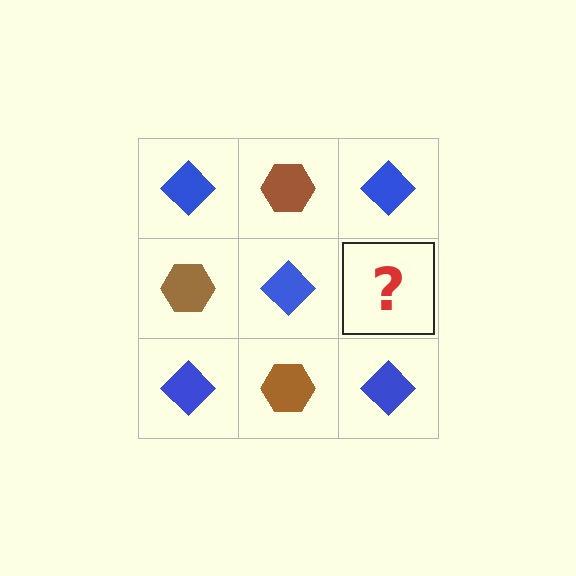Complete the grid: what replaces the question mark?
The question mark should be replaced with a brown hexagon.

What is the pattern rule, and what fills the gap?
The rule is that it alternates blue diamond and brown hexagon in a checkerboard pattern. The gap should be filled with a brown hexagon.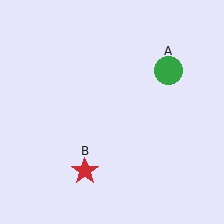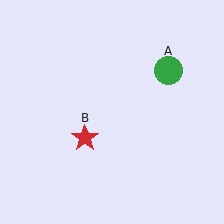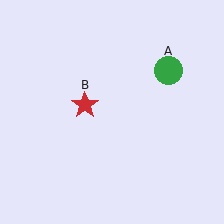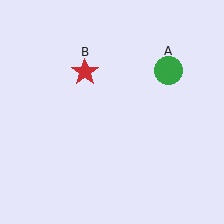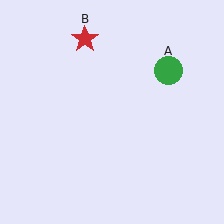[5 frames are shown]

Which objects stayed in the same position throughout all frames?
Green circle (object A) remained stationary.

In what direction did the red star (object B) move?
The red star (object B) moved up.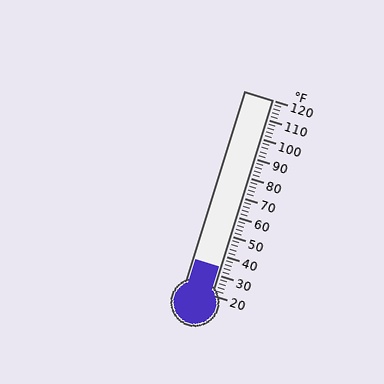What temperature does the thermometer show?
The thermometer shows approximately 34°F.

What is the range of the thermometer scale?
The thermometer scale ranges from 20°F to 120°F.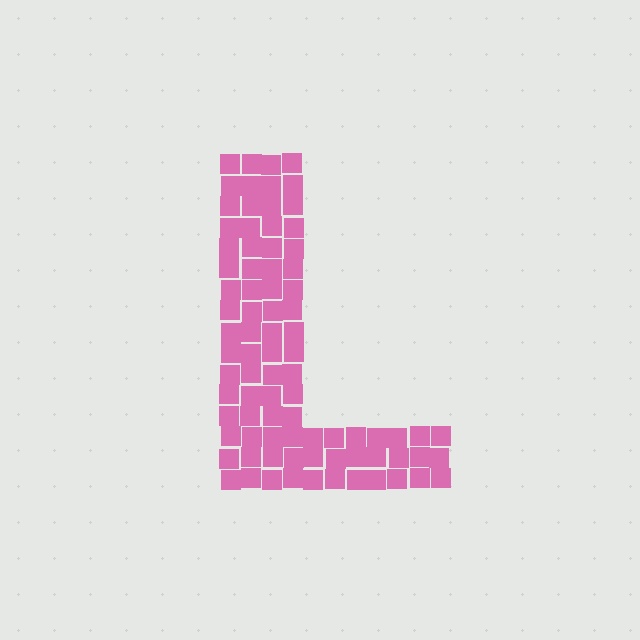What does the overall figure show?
The overall figure shows the letter L.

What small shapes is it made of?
It is made of small squares.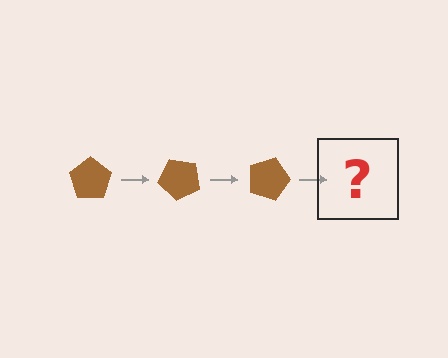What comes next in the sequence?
The next element should be a brown pentagon rotated 135 degrees.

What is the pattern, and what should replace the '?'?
The pattern is that the pentagon rotates 45 degrees each step. The '?' should be a brown pentagon rotated 135 degrees.